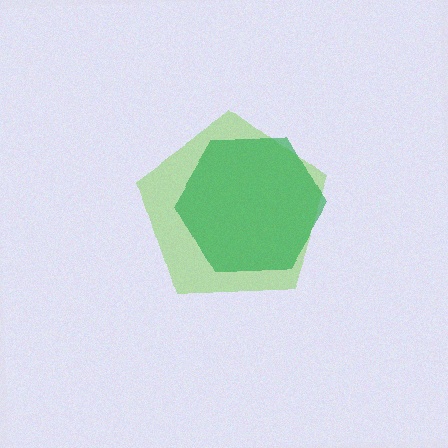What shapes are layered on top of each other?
The layered shapes are: a lime pentagon, a green hexagon.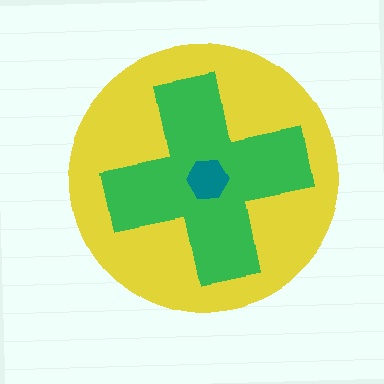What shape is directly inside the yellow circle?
The green cross.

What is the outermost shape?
The yellow circle.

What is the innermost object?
The teal hexagon.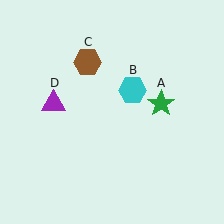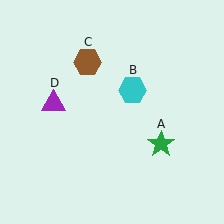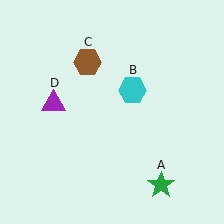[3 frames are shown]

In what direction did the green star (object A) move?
The green star (object A) moved down.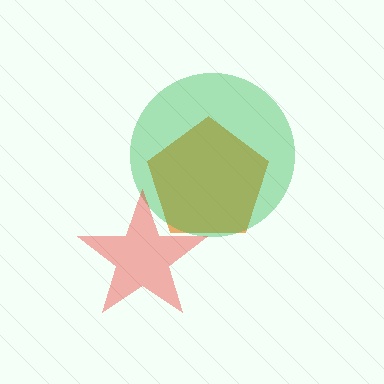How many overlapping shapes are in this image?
There are 3 overlapping shapes in the image.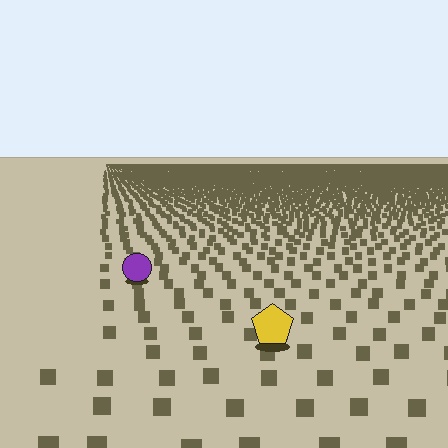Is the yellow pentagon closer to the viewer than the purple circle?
Yes. The yellow pentagon is closer — you can tell from the texture gradient: the ground texture is coarser near it.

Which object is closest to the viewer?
The yellow pentagon is closest. The texture marks near it are larger and more spread out.